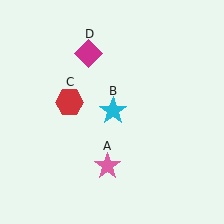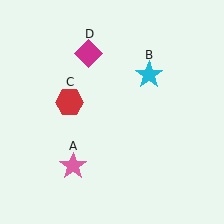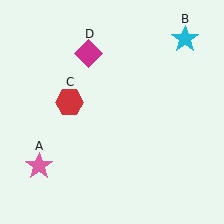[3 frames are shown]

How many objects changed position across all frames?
2 objects changed position: pink star (object A), cyan star (object B).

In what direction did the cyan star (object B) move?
The cyan star (object B) moved up and to the right.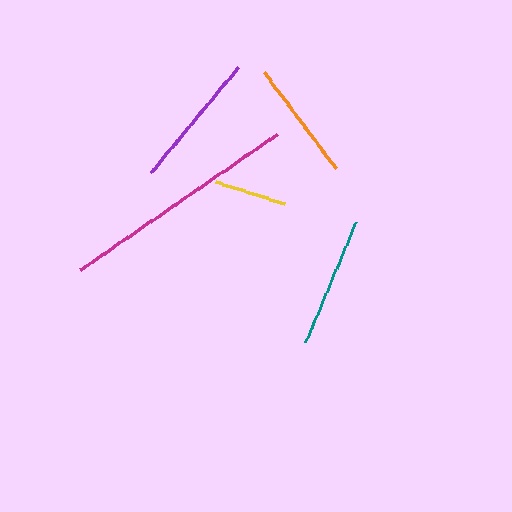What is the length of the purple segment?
The purple segment is approximately 137 pixels long.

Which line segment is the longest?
The magenta line is the longest at approximately 239 pixels.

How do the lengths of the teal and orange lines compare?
The teal and orange lines are approximately the same length.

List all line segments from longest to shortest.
From longest to shortest: magenta, purple, teal, orange, yellow.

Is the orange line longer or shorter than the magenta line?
The magenta line is longer than the orange line.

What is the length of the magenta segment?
The magenta segment is approximately 239 pixels long.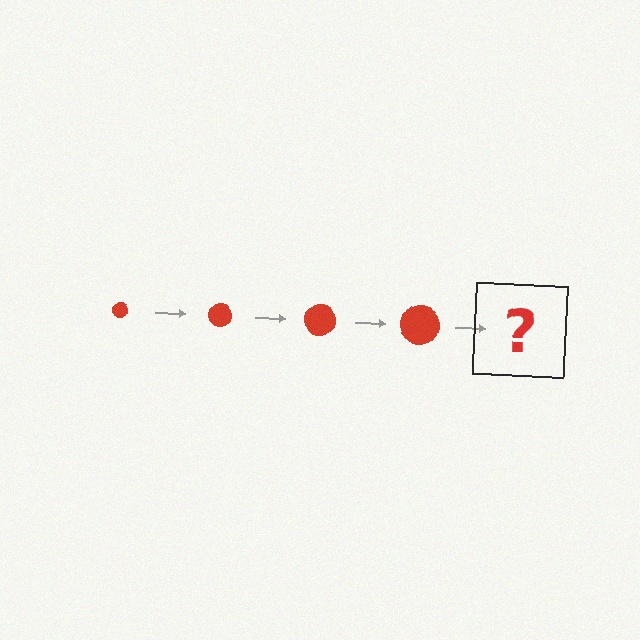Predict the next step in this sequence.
The next step is a red circle, larger than the previous one.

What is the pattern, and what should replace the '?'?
The pattern is that the circle gets progressively larger each step. The '?' should be a red circle, larger than the previous one.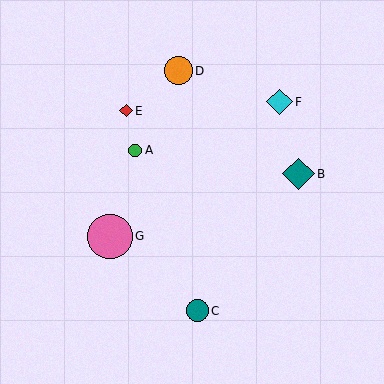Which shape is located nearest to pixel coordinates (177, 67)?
The orange circle (labeled D) at (179, 71) is nearest to that location.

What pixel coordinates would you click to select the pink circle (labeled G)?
Click at (110, 236) to select the pink circle G.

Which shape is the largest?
The pink circle (labeled G) is the largest.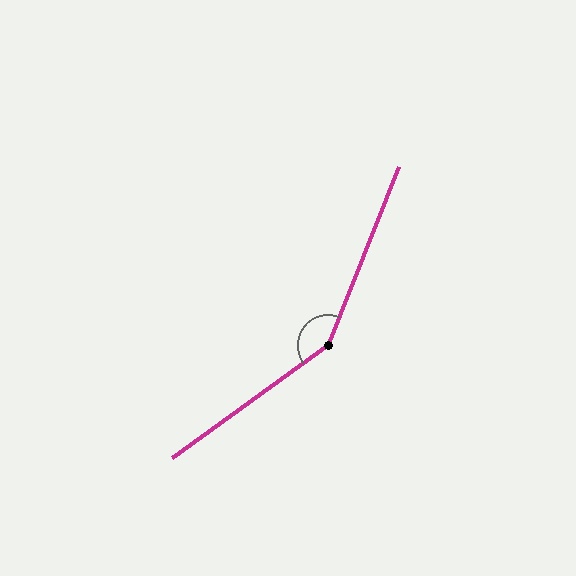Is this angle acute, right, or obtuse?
It is obtuse.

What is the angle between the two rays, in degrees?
Approximately 148 degrees.